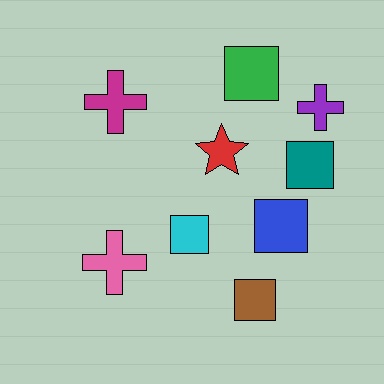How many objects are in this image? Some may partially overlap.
There are 9 objects.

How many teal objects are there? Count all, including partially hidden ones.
There is 1 teal object.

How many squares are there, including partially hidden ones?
There are 5 squares.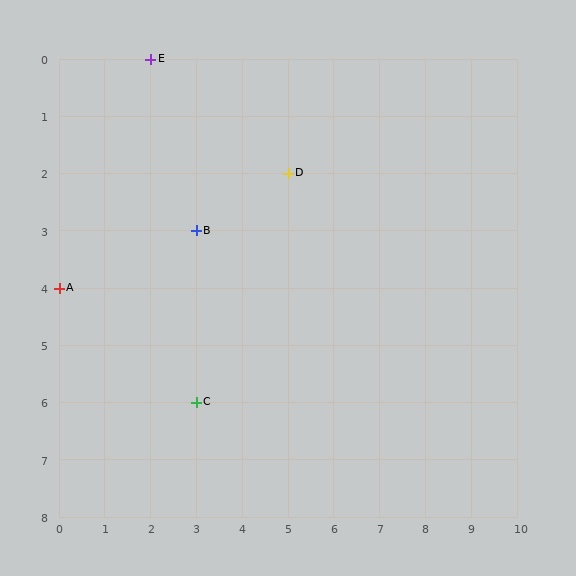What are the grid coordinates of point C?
Point C is at grid coordinates (3, 6).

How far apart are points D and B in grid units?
Points D and B are 2 columns and 1 row apart (about 2.2 grid units diagonally).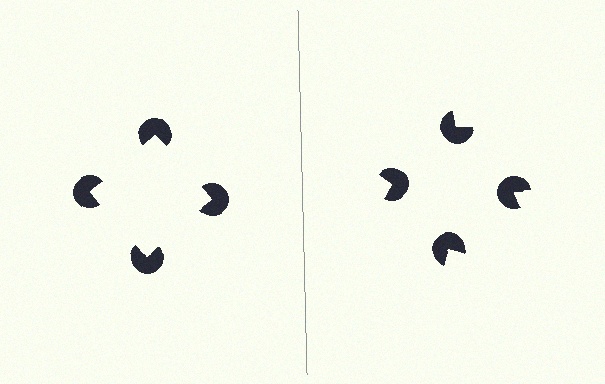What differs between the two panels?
The pac-man discs are positioned identically on both sides; only the wedge orientations differ. On the left they align to a square; on the right they are misaligned.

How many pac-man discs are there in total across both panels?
8 — 4 on each side.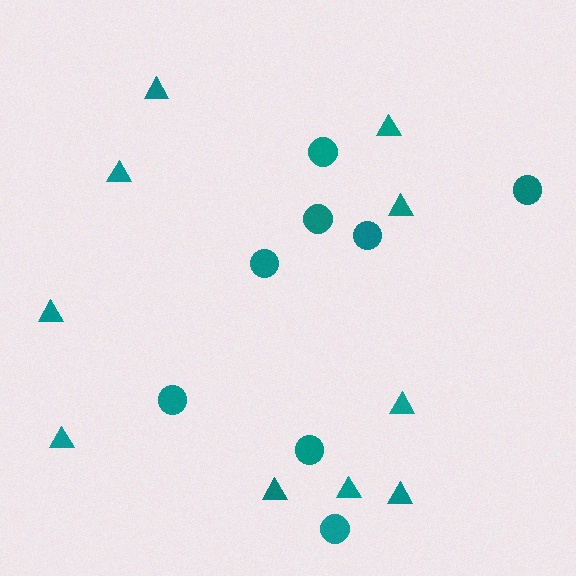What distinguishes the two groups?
There are 2 groups: one group of circles (8) and one group of triangles (10).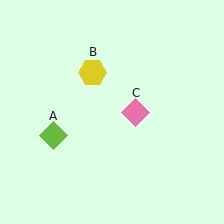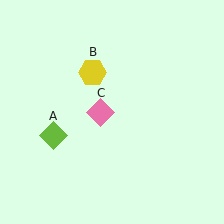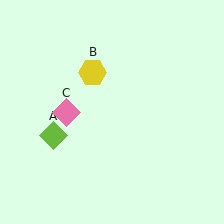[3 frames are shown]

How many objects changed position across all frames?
1 object changed position: pink diamond (object C).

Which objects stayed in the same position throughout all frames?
Lime diamond (object A) and yellow hexagon (object B) remained stationary.